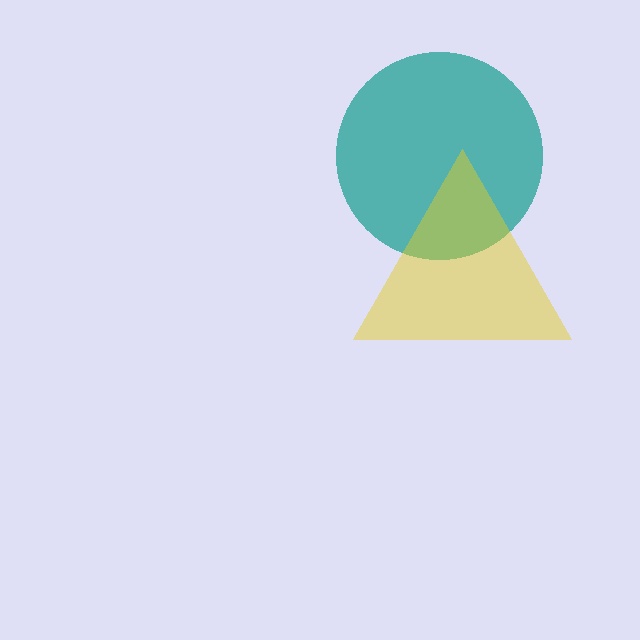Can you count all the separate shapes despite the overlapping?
Yes, there are 2 separate shapes.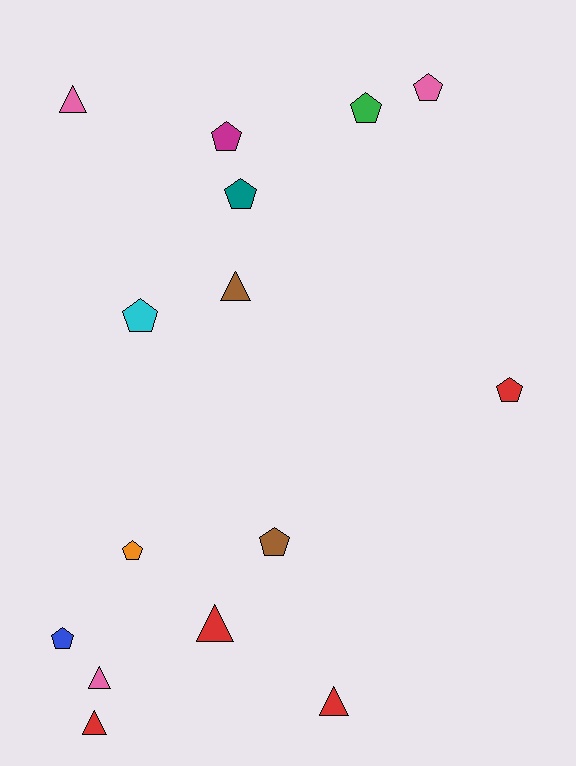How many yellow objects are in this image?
There are no yellow objects.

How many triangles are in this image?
There are 6 triangles.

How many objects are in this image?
There are 15 objects.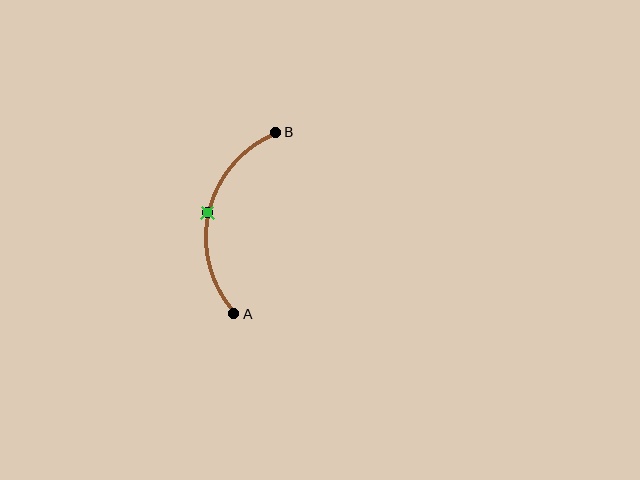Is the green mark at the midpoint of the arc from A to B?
Yes. The green mark lies on the arc at equal arc-length from both A and B — it is the arc midpoint.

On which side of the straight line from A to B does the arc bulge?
The arc bulges to the left of the straight line connecting A and B.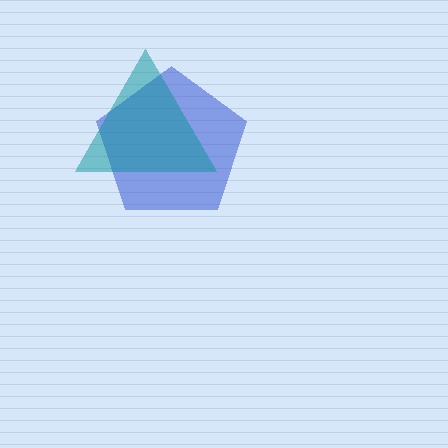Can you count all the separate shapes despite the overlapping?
Yes, there are 2 separate shapes.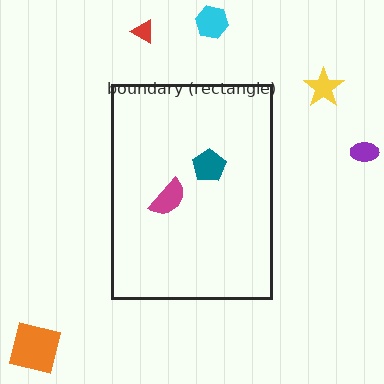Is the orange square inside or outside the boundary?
Outside.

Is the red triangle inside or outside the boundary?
Outside.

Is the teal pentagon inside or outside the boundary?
Inside.